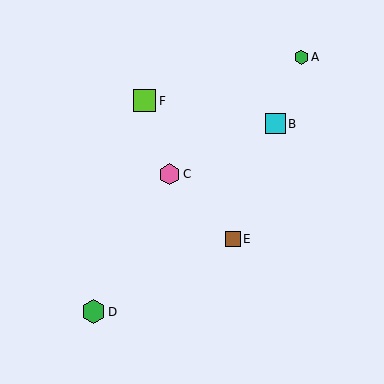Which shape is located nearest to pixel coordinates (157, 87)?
The lime square (labeled F) at (145, 101) is nearest to that location.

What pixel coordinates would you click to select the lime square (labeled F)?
Click at (145, 101) to select the lime square F.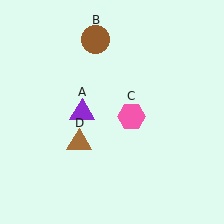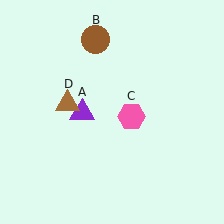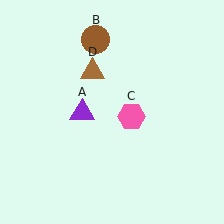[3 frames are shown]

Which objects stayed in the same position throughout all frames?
Purple triangle (object A) and brown circle (object B) and pink hexagon (object C) remained stationary.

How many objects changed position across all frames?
1 object changed position: brown triangle (object D).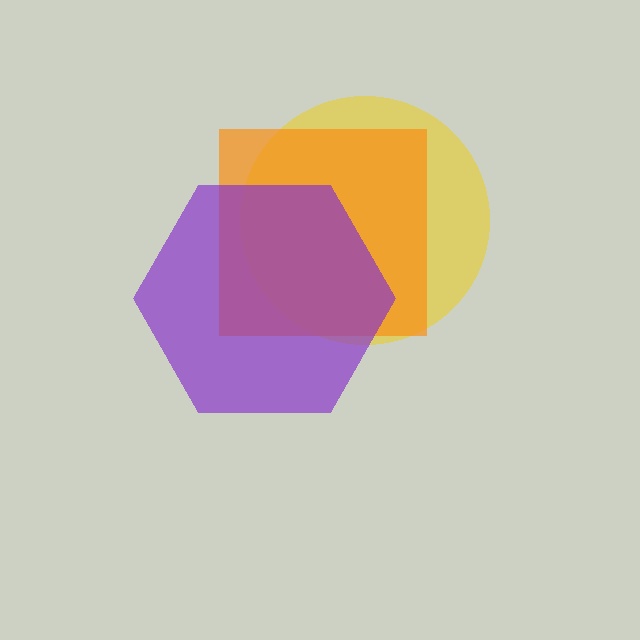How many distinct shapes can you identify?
There are 3 distinct shapes: a yellow circle, an orange square, a purple hexagon.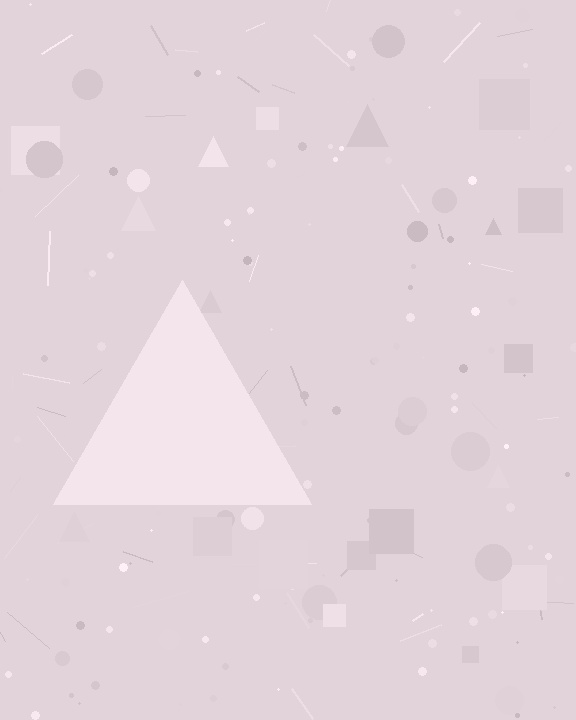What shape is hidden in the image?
A triangle is hidden in the image.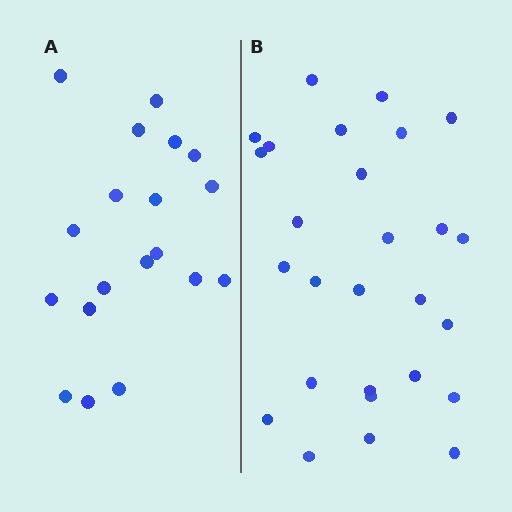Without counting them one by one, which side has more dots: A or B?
Region B (the right region) has more dots.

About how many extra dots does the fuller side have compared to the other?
Region B has roughly 8 or so more dots than region A.